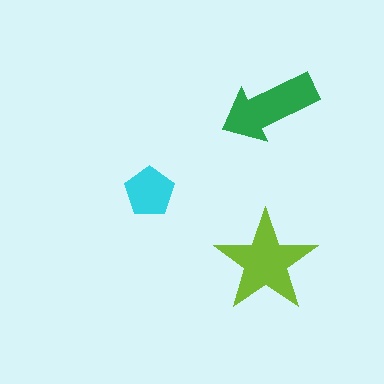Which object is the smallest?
The cyan pentagon.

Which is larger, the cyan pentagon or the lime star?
The lime star.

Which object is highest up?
The green arrow is topmost.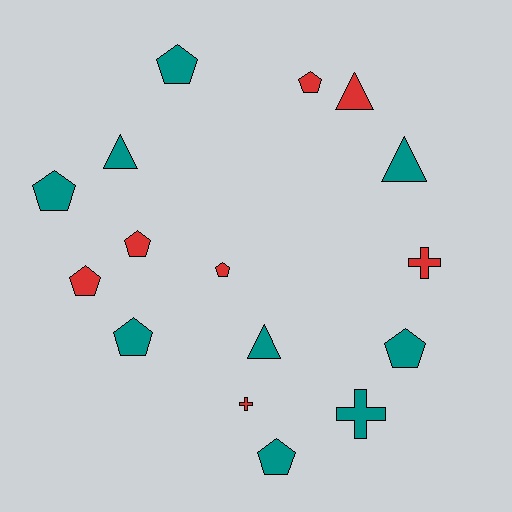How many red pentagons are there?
There are 4 red pentagons.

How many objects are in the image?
There are 16 objects.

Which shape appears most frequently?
Pentagon, with 9 objects.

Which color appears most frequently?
Teal, with 9 objects.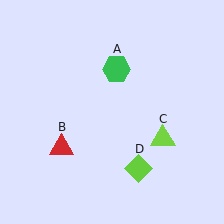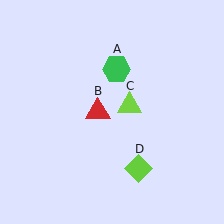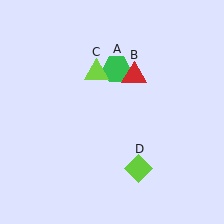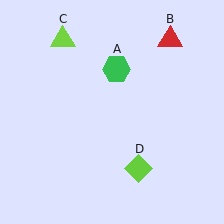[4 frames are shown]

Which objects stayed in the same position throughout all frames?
Green hexagon (object A) and lime diamond (object D) remained stationary.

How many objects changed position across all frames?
2 objects changed position: red triangle (object B), lime triangle (object C).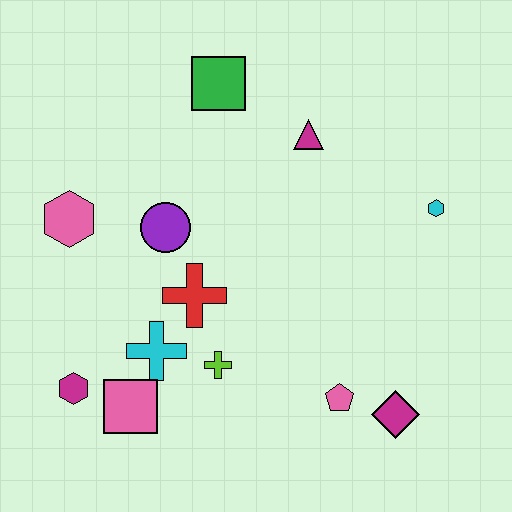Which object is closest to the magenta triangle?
The green square is closest to the magenta triangle.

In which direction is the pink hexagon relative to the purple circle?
The pink hexagon is to the left of the purple circle.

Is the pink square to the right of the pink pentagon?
No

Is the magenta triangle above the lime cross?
Yes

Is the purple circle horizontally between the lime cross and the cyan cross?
Yes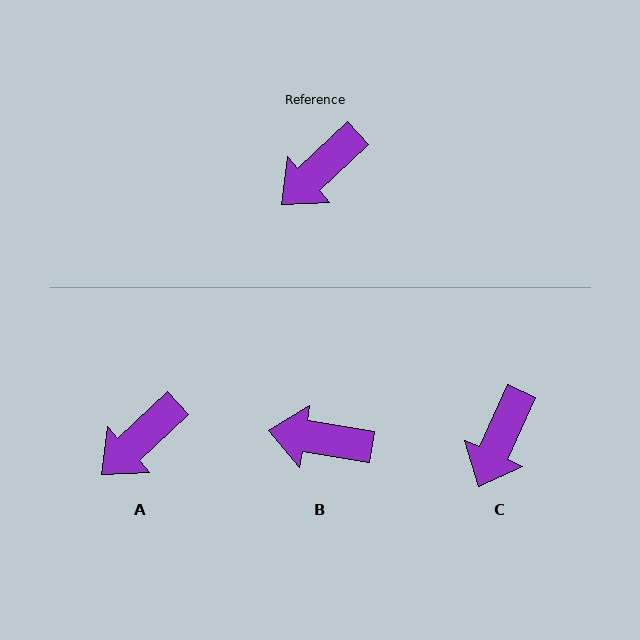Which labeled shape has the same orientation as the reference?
A.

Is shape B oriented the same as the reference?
No, it is off by about 52 degrees.